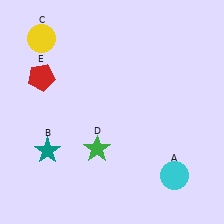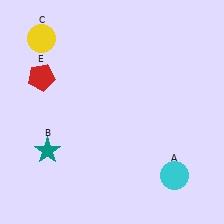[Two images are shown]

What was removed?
The green star (D) was removed in Image 2.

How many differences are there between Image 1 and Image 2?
There is 1 difference between the two images.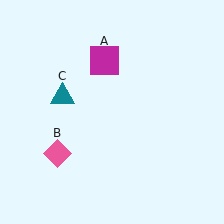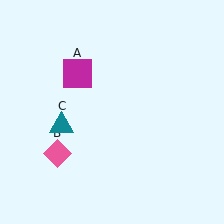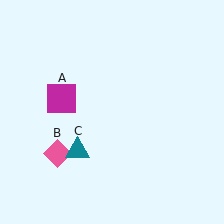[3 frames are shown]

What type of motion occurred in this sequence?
The magenta square (object A), teal triangle (object C) rotated counterclockwise around the center of the scene.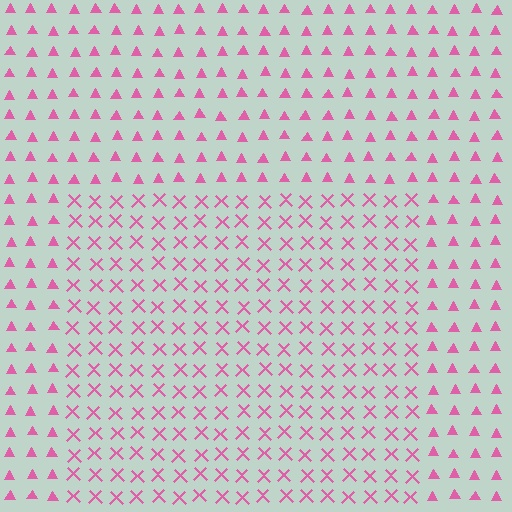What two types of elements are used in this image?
The image uses X marks inside the rectangle region and triangles outside it.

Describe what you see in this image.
The image is filled with small pink elements arranged in a uniform grid. A rectangle-shaped region contains X marks, while the surrounding area contains triangles. The boundary is defined purely by the change in element shape.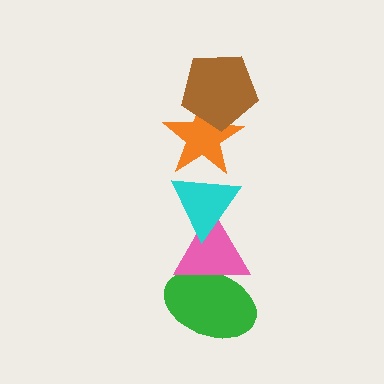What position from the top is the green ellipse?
The green ellipse is 5th from the top.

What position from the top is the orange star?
The orange star is 2nd from the top.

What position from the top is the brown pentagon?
The brown pentagon is 1st from the top.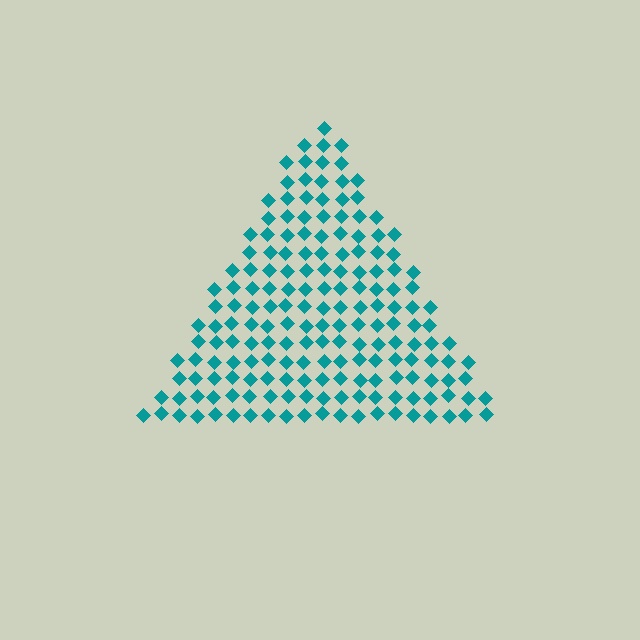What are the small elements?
The small elements are diamonds.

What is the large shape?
The large shape is a triangle.